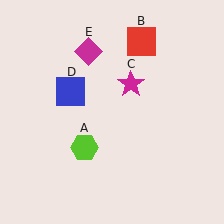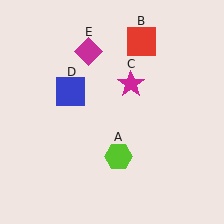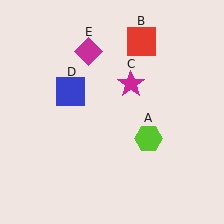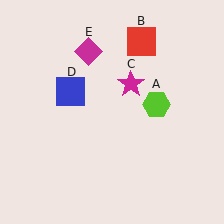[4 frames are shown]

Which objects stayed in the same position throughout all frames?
Red square (object B) and magenta star (object C) and blue square (object D) and magenta diamond (object E) remained stationary.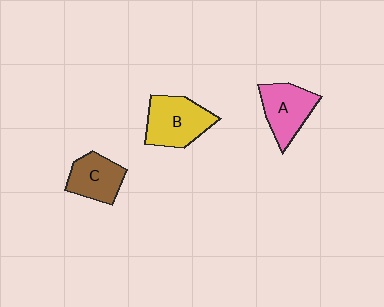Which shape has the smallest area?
Shape C (brown).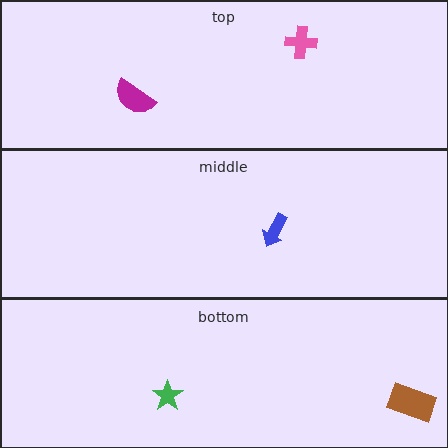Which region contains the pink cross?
The top region.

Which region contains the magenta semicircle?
The top region.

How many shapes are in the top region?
2.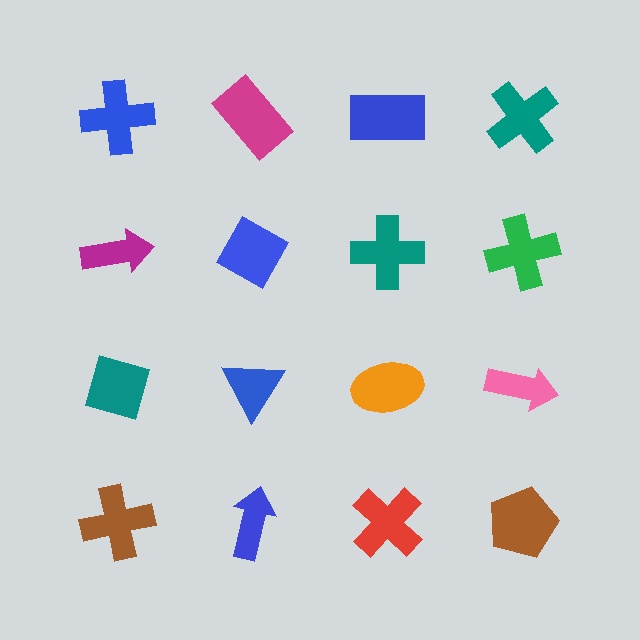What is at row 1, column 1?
A blue cross.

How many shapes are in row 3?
4 shapes.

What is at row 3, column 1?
A teal diamond.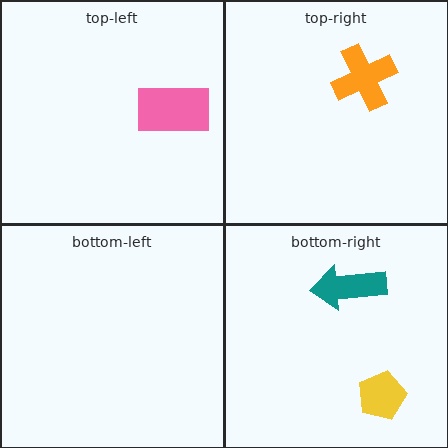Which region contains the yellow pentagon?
The bottom-right region.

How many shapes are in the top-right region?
1.